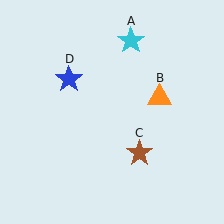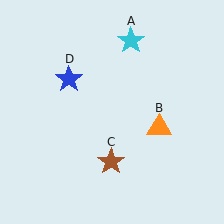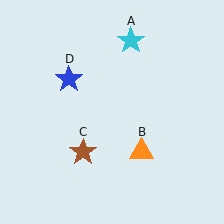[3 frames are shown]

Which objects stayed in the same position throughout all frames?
Cyan star (object A) and blue star (object D) remained stationary.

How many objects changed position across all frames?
2 objects changed position: orange triangle (object B), brown star (object C).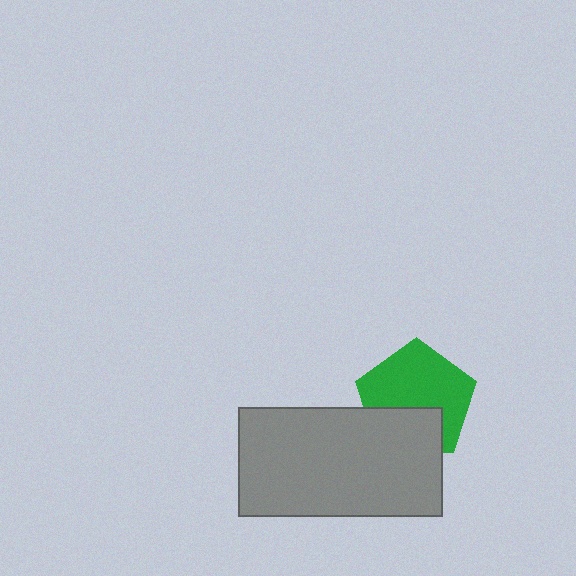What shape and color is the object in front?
The object in front is a gray rectangle.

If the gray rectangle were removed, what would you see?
You would see the complete green pentagon.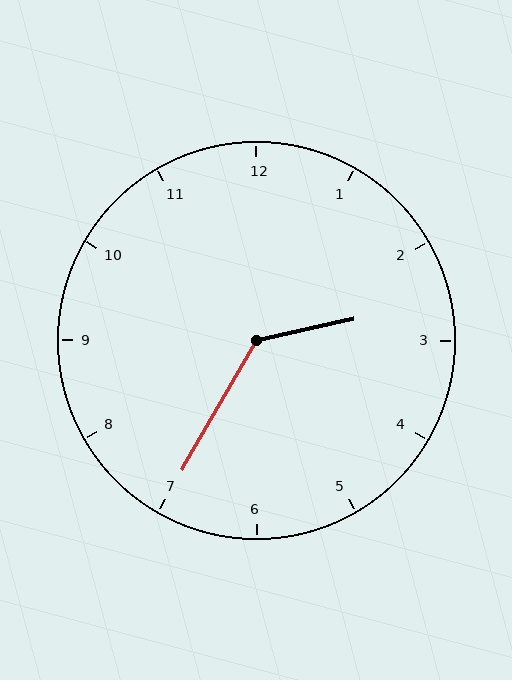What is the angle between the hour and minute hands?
Approximately 132 degrees.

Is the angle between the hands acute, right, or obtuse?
It is obtuse.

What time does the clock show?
2:35.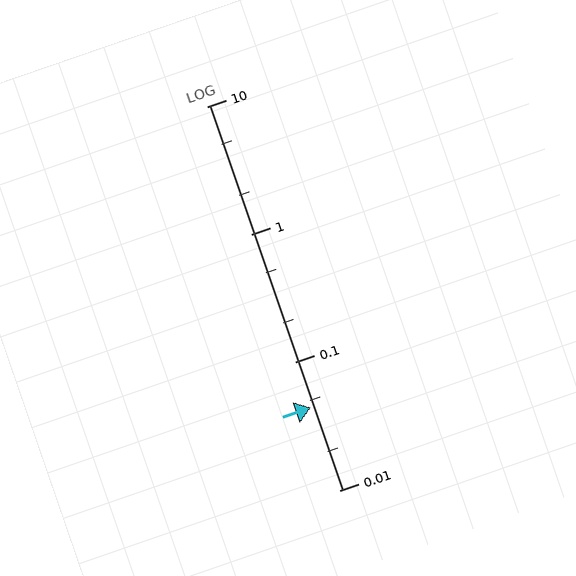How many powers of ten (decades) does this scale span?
The scale spans 3 decades, from 0.01 to 10.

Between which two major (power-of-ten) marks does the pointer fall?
The pointer is between 0.01 and 0.1.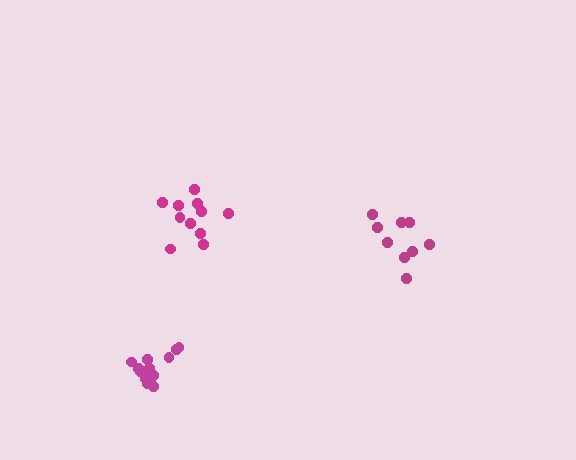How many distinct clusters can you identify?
There are 3 distinct clusters.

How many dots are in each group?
Group 1: 9 dots, Group 2: 11 dots, Group 3: 12 dots (32 total).